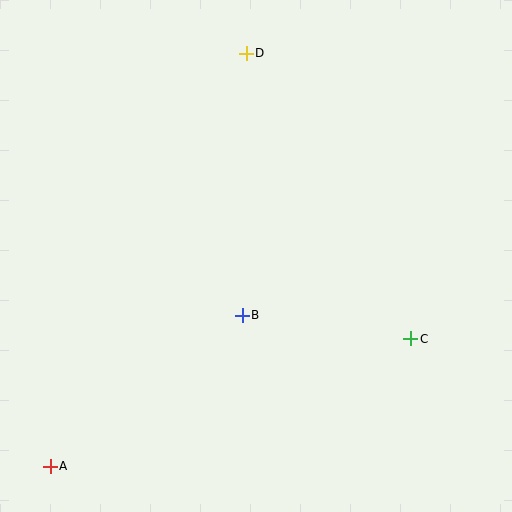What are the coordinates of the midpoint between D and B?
The midpoint between D and B is at (244, 184).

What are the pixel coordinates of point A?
Point A is at (50, 466).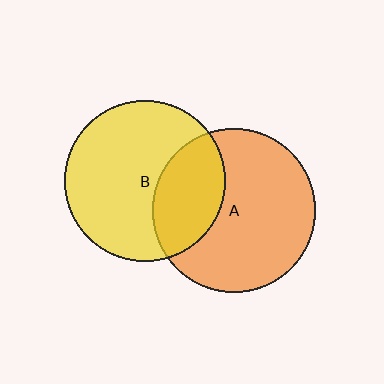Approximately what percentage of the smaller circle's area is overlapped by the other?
Approximately 30%.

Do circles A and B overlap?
Yes.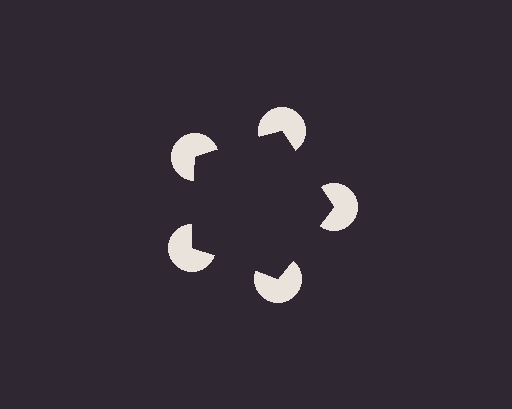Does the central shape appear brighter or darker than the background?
It typically appears slightly darker than the background, even though no actual brightness change is drawn.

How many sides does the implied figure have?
5 sides.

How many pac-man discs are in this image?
There are 5 — one at each vertex of the illusory pentagon.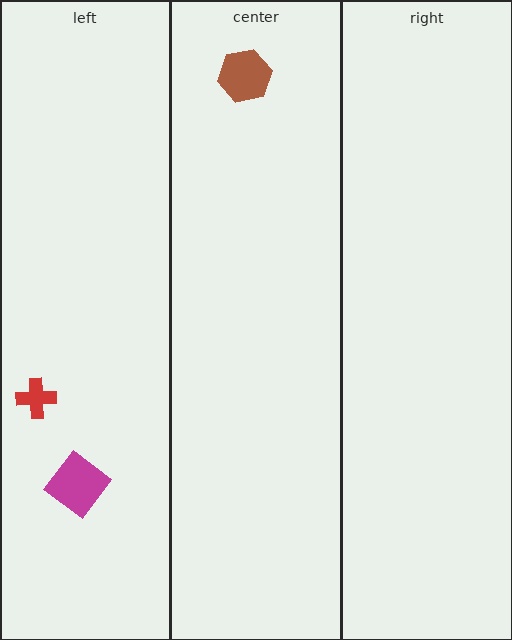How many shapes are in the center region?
1.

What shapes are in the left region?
The red cross, the magenta diamond.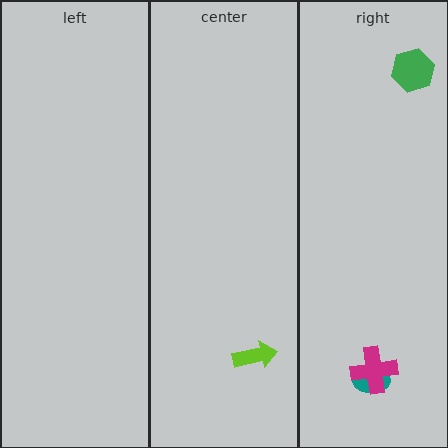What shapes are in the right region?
The teal ellipse, the green hexagon, the magenta cross.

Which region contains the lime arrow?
The center region.